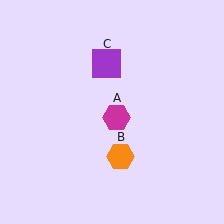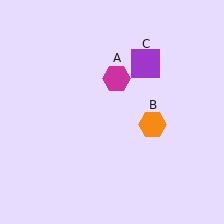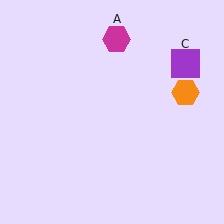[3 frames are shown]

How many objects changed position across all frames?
3 objects changed position: magenta hexagon (object A), orange hexagon (object B), purple square (object C).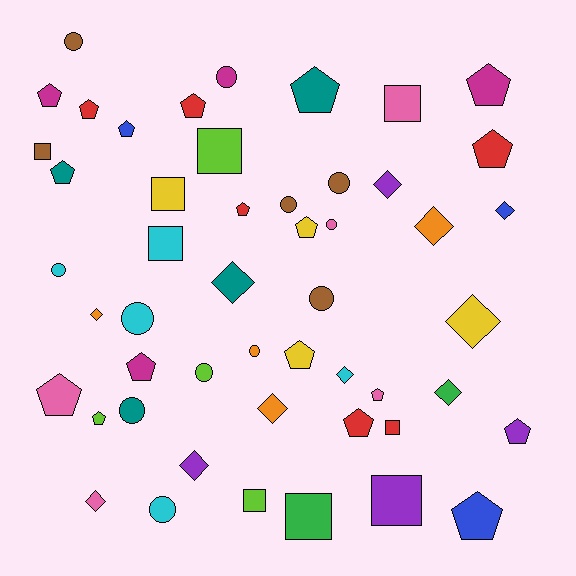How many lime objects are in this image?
There are 4 lime objects.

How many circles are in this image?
There are 12 circles.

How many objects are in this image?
There are 50 objects.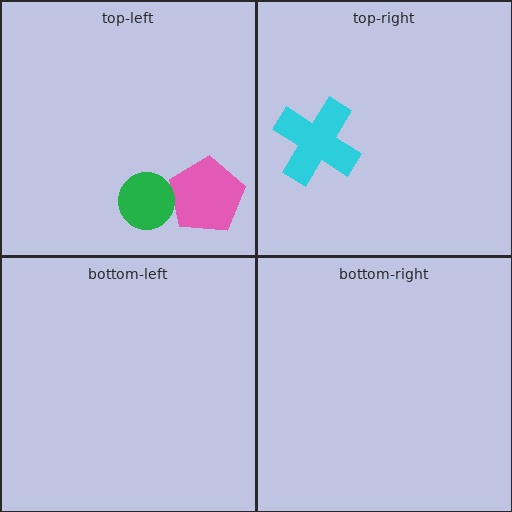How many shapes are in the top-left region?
2.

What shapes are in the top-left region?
The pink pentagon, the green circle.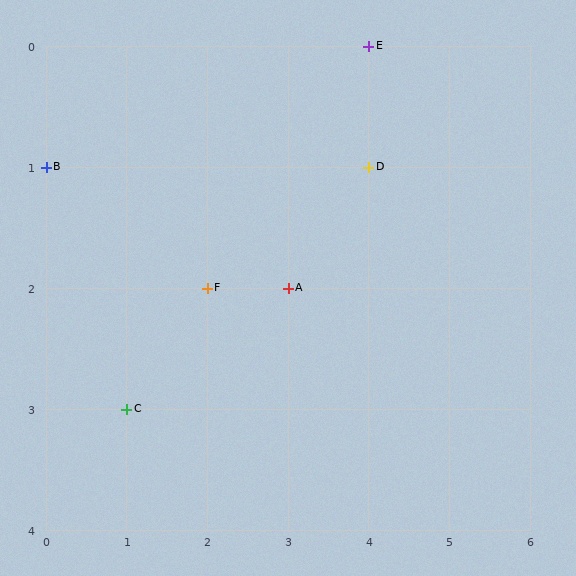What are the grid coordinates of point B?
Point B is at grid coordinates (0, 1).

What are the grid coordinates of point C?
Point C is at grid coordinates (1, 3).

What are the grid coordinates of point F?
Point F is at grid coordinates (2, 2).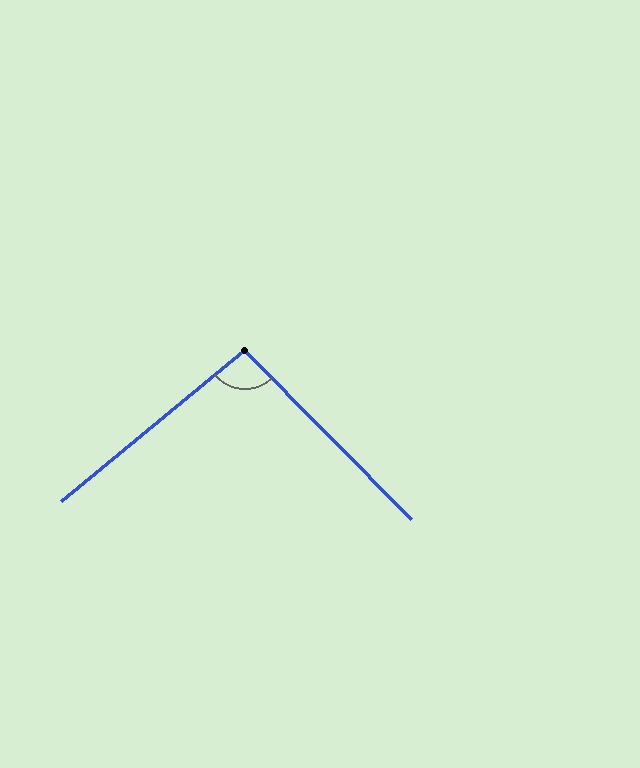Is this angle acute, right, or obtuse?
It is approximately a right angle.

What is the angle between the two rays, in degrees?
Approximately 95 degrees.